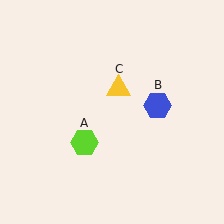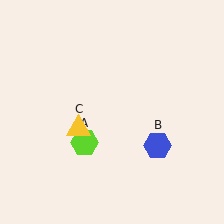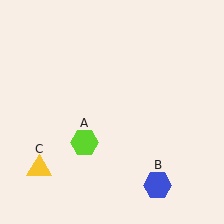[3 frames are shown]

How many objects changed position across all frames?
2 objects changed position: blue hexagon (object B), yellow triangle (object C).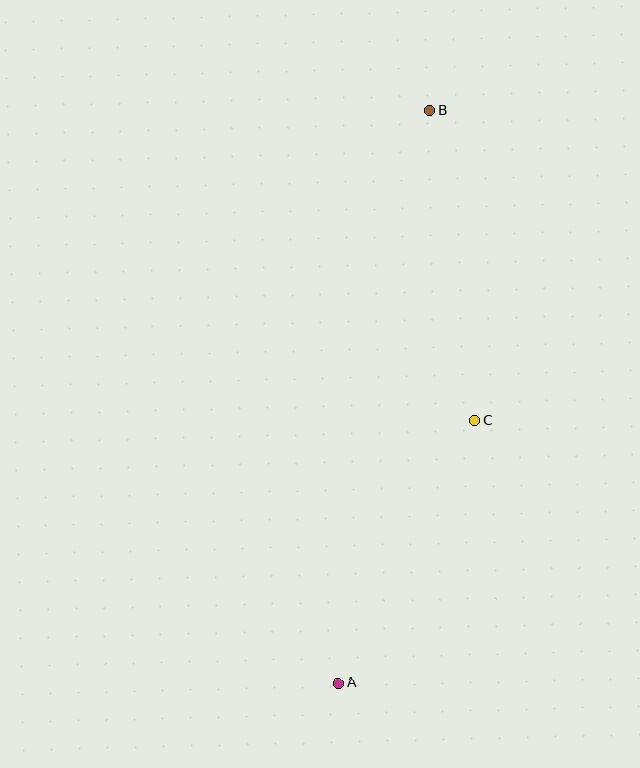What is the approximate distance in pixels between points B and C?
The distance between B and C is approximately 313 pixels.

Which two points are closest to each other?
Points A and C are closest to each other.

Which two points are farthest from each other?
Points A and B are farthest from each other.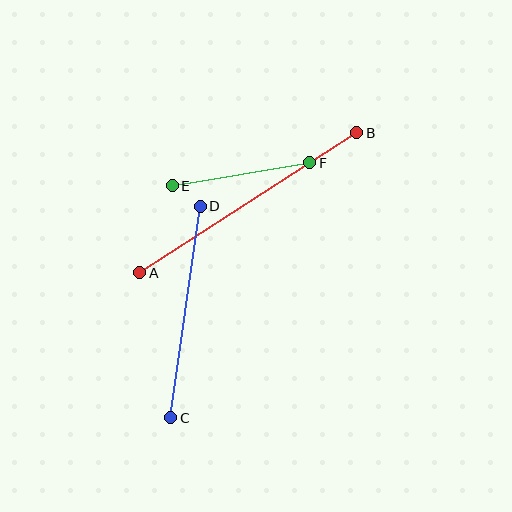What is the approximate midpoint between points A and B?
The midpoint is at approximately (248, 203) pixels.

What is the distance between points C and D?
The distance is approximately 213 pixels.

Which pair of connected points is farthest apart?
Points A and B are farthest apart.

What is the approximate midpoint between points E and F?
The midpoint is at approximately (241, 174) pixels.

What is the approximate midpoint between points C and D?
The midpoint is at approximately (186, 312) pixels.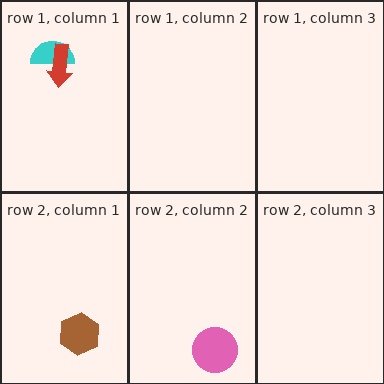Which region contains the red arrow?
The row 1, column 1 region.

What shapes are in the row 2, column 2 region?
The pink circle.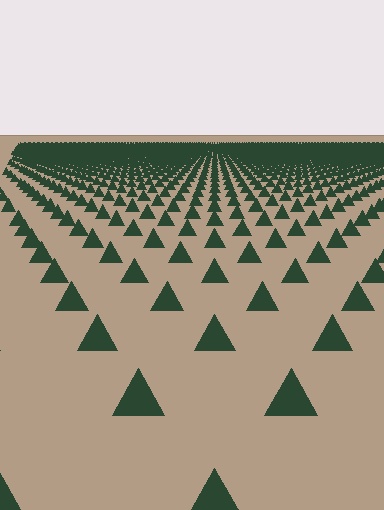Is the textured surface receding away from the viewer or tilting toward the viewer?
The surface is receding away from the viewer. Texture elements get smaller and denser toward the top.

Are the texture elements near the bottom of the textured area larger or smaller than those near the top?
Larger. Near the bottom, elements are closer to the viewer and appear at a bigger on-screen size.